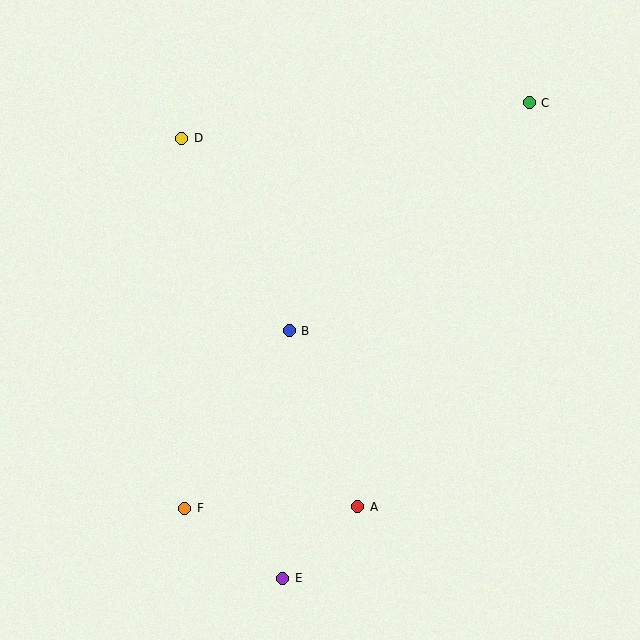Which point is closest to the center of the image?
Point B at (289, 331) is closest to the center.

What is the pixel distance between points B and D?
The distance between B and D is 220 pixels.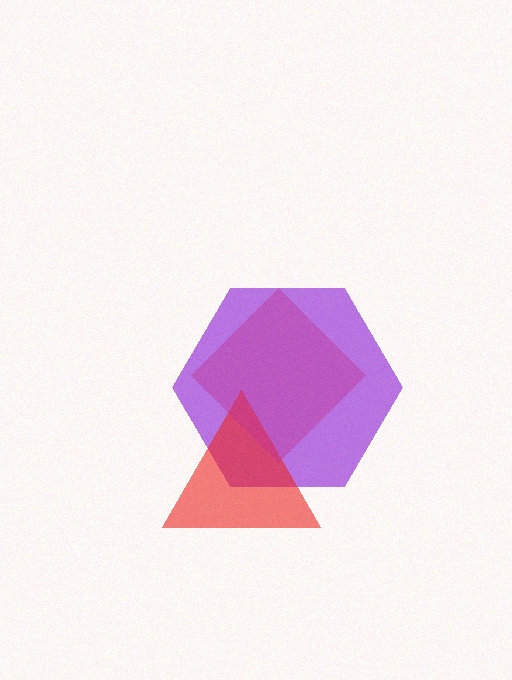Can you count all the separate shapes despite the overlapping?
Yes, there are 3 separate shapes.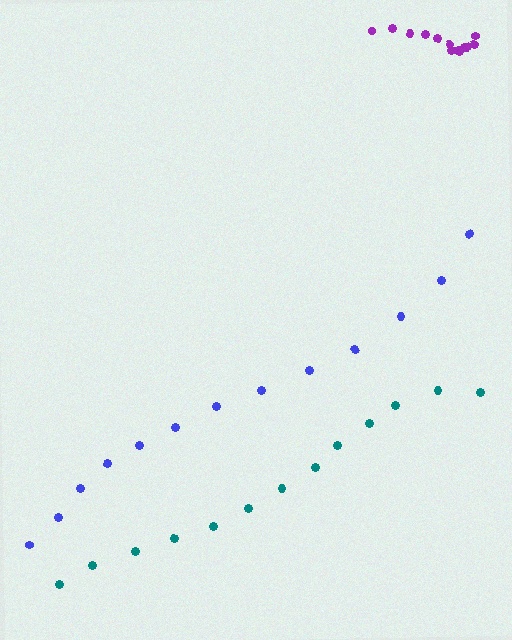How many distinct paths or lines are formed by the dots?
There are 3 distinct paths.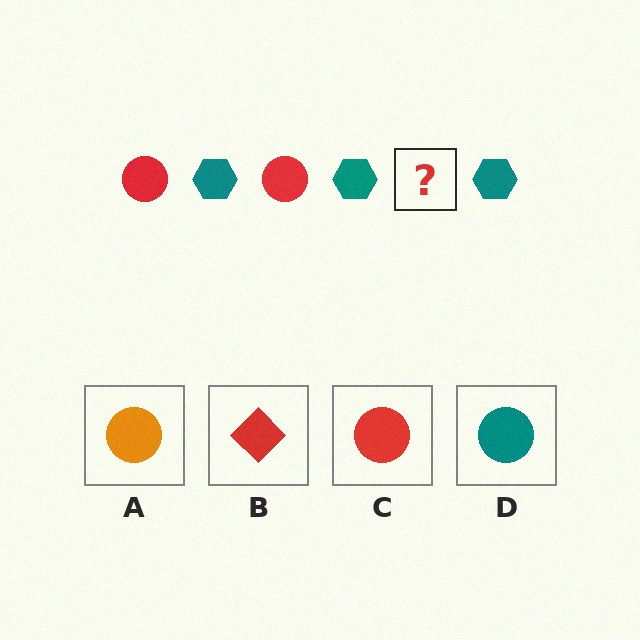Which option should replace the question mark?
Option C.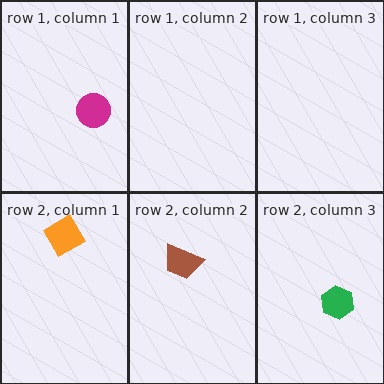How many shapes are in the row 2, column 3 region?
1.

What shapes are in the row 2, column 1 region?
The orange diamond.